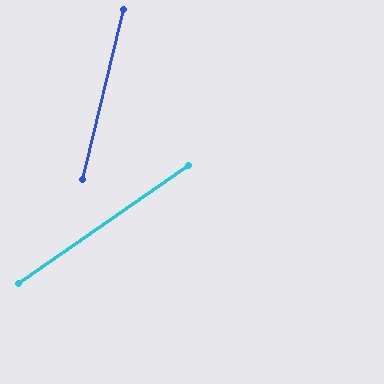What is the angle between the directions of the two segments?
Approximately 42 degrees.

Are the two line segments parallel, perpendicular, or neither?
Neither parallel nor perpendicular — they differ by about 42°.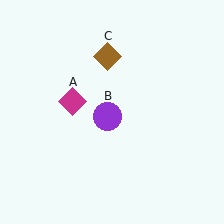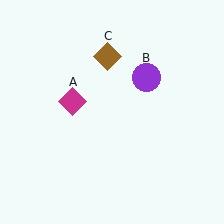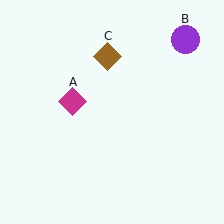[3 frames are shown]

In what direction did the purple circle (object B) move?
The purple circle (object B) moved up and to the right.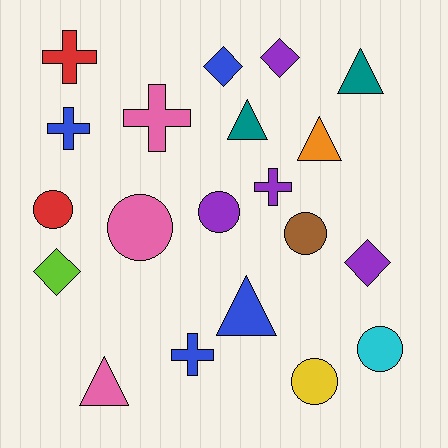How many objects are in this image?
There are 20 objects.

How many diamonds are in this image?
There are 4 diamonds.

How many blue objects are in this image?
There are 4 blue objects.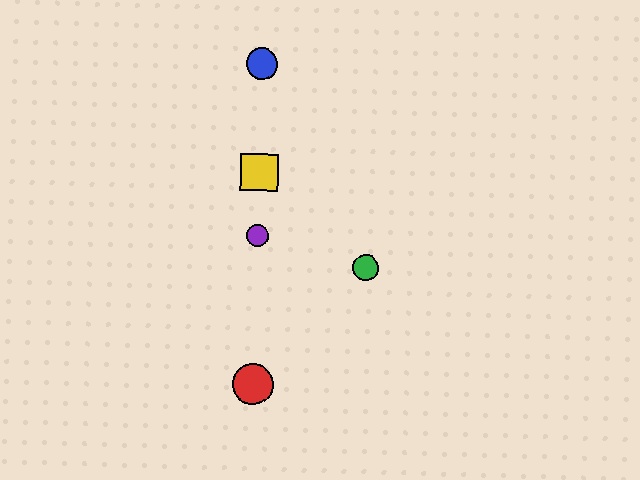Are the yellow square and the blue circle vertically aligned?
Yes, both are at x≈259.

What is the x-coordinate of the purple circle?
The purple circle is at x≈257.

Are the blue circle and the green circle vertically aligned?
No, the blue circle is at x≈262 and the green circle is at x≈366.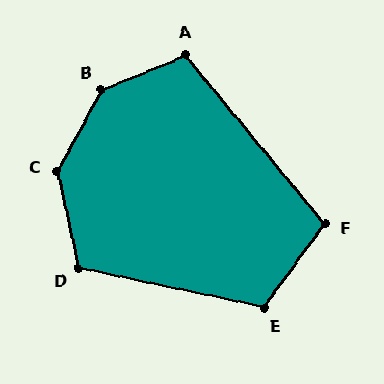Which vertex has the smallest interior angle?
F, at approximately 105 degrees.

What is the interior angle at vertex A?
Approximately 107 degrees (obtuse).